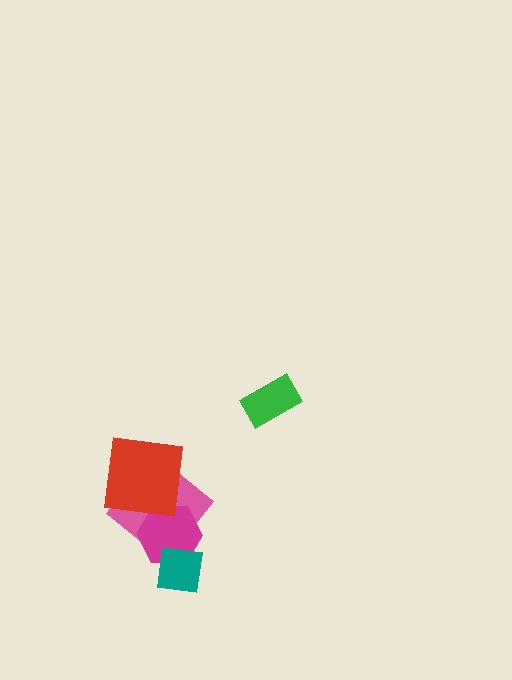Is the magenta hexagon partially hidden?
Yes, it is partially covered by another shape.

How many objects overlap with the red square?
1 object overlaps with the red square.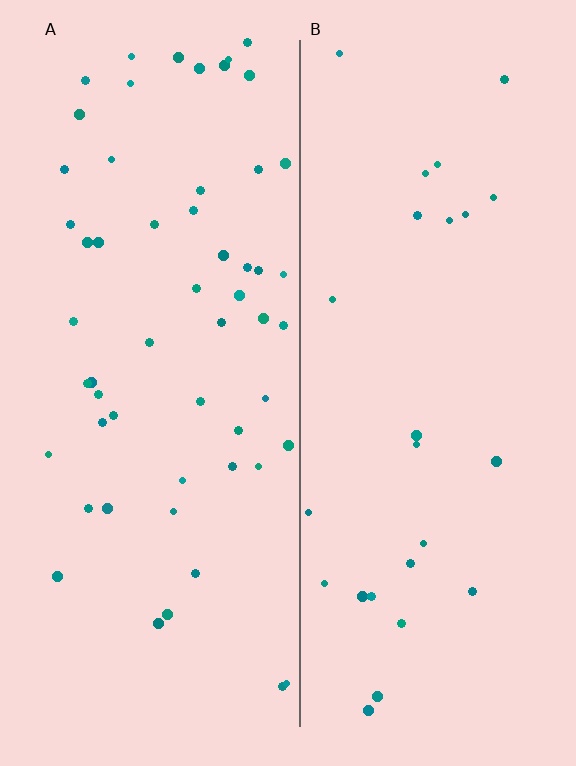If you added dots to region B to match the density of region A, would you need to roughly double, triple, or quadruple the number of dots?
Approximately double.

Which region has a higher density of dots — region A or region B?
A (the left).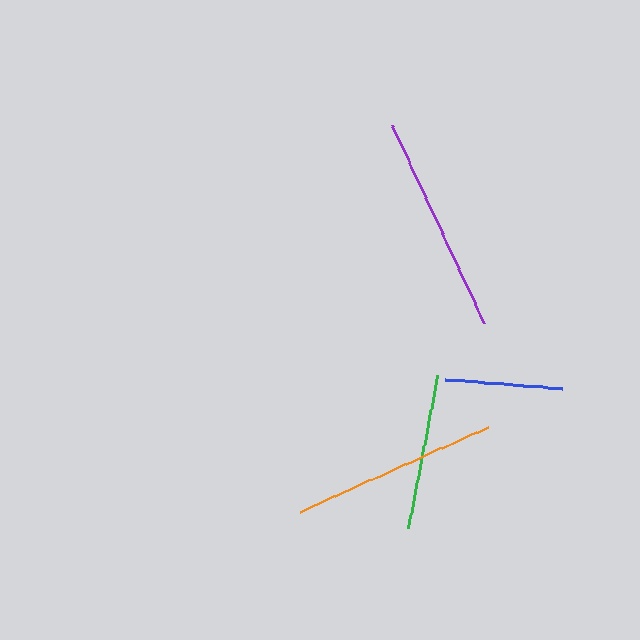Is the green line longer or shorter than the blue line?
The green line is longer than the blue line.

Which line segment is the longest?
The purple line is the longest at approximately 219 pixels.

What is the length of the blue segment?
The blue segment is approximately 117 pixels long.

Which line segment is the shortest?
The blue line is the shortest at approximately 117 pixels.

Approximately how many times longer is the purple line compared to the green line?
The purple line is approximately 1.4 times the length of the green line.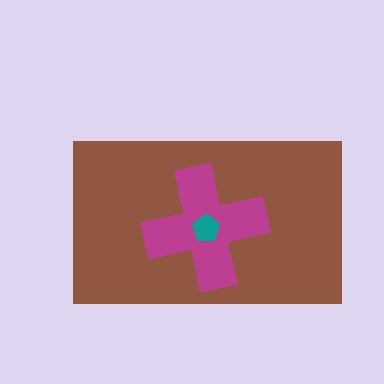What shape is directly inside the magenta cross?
The teal pentagon.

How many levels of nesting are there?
3.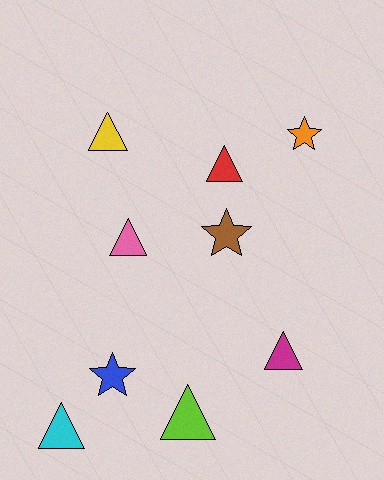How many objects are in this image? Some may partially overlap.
There are 9 objects.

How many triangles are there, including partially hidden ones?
There are 6 triangles.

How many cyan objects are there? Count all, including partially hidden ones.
There is 1 cyan object.